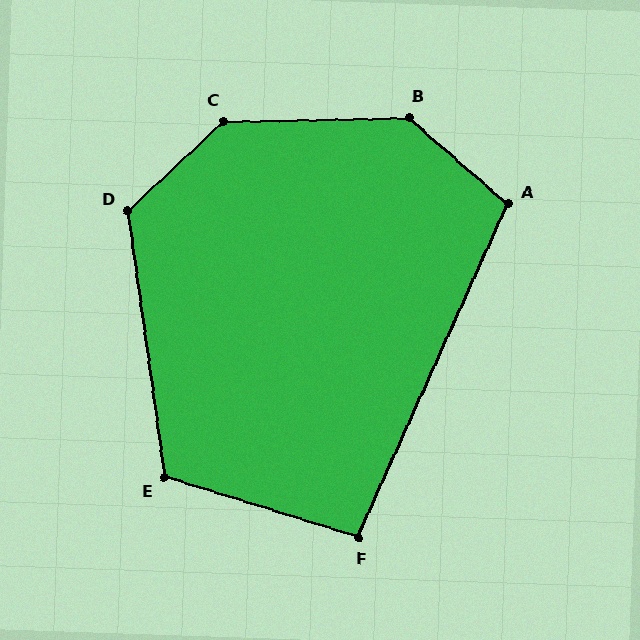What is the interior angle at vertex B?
Approximately 138 degrees (obtuse).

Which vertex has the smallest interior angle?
F, at approximately 97 degrees.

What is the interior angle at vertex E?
Approximately 115 degrees (obtuse).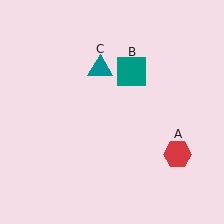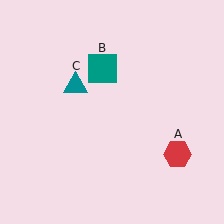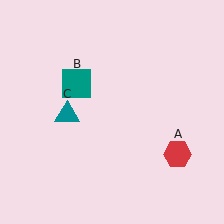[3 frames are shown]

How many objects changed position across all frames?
2 objects changed position: teal square (object B), teal triangle (object C).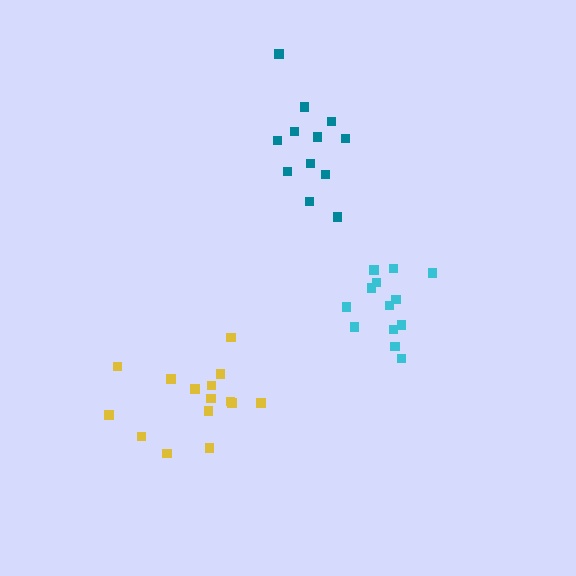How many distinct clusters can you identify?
There are 3 distinct clusters.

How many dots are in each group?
Group 1: 13 dots, Group 2: 12 dots, Group 3: 15 dots (40 total).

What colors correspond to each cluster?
The clusters are colored: cyan, teal, yellow.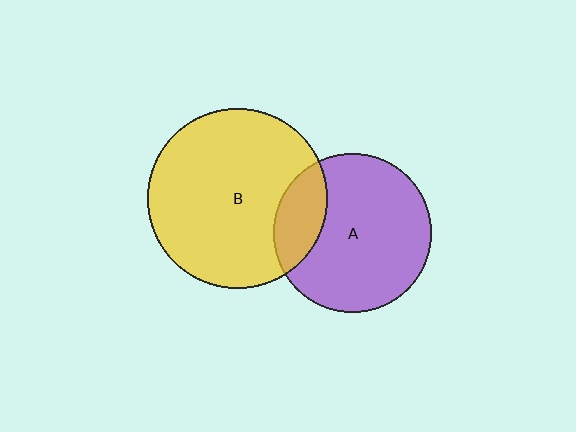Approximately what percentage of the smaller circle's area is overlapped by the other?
Approximately 20%.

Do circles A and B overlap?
Yes.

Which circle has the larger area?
Circle B (yellow).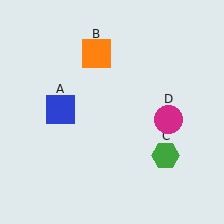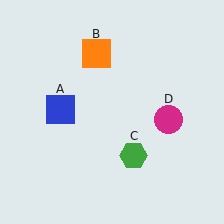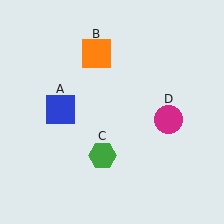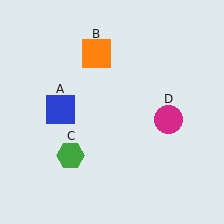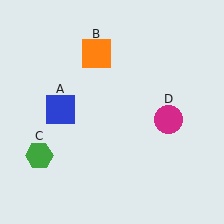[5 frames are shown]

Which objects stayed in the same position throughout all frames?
Blue square (object A) and orange square (object B) and magenta circle (object D) remained stationary.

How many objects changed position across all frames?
1 object changed position: green hexagon (object C).